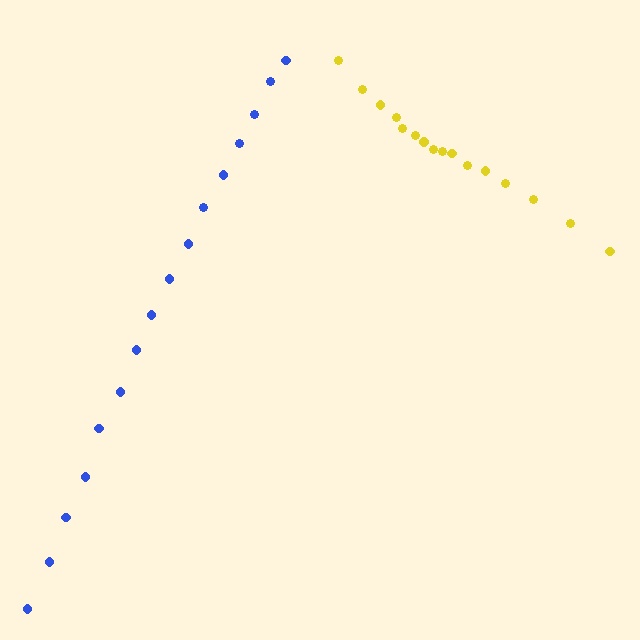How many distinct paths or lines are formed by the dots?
There are 2 distinct paths.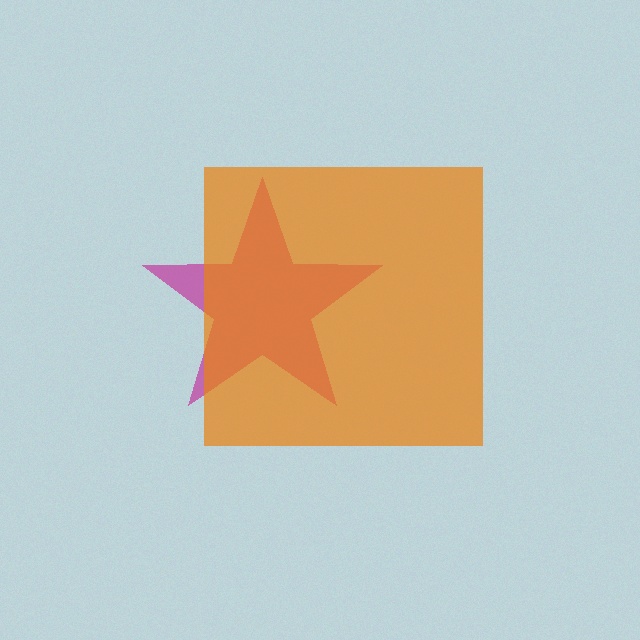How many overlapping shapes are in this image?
There are 2 overlapping shapes in the image.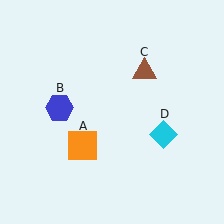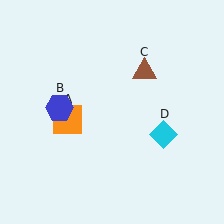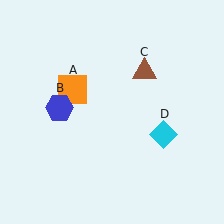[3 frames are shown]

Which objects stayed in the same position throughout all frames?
Blue hexagon (object B) and brown triangle (object C) and cyan diamond (object D) remained stationary.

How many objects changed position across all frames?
1 object changed position: orange square (object A).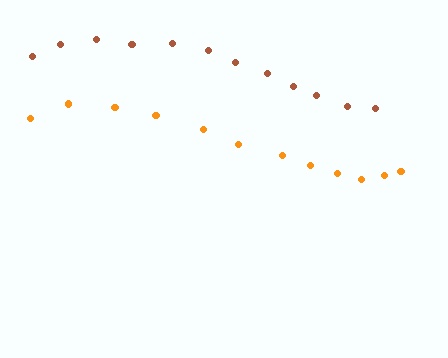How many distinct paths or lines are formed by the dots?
There are 2 distinct paths.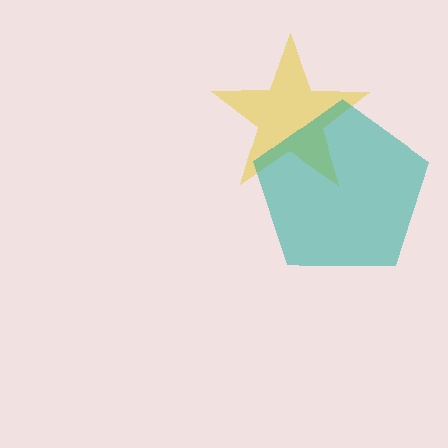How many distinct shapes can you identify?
There are 2 distinct shapes: a yellow star, a teal pentagon.